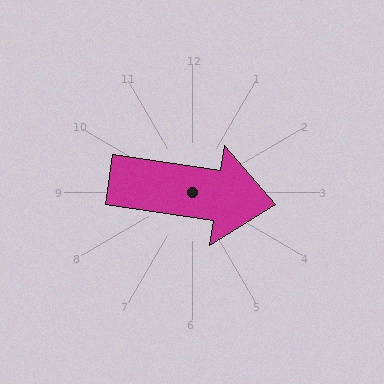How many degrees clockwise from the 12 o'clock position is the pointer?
Approximately 98 degrees.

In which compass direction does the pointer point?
East.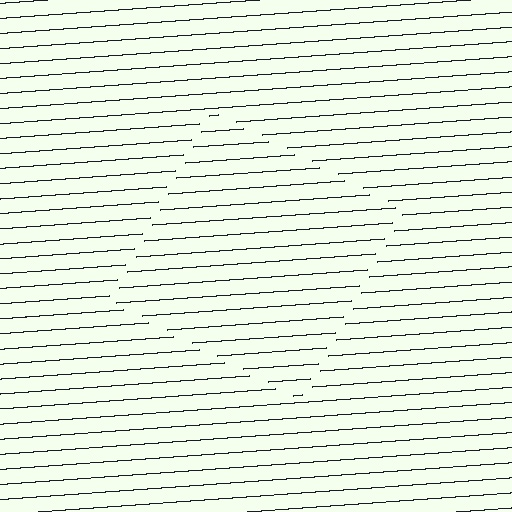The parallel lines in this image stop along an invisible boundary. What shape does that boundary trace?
An illusory square. The interior of the shape contains the same grating, shifted by half a period — the contour is defined by the phase discontinuity where line-ends from the inner and outer gratings abut.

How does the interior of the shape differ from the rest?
The interior of the shape contains the same grating, shifted by half a period — the contour is defined by the phase discontinuity where line-ends from the inner and outer gratings abut.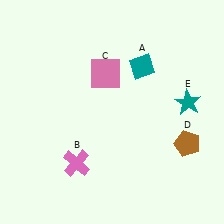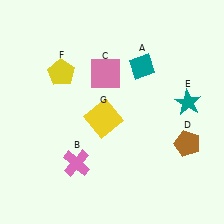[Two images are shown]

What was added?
A yellow pentagon (F), a yellow square (G) were added in Image 2.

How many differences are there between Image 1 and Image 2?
There are 2 differences between the two images.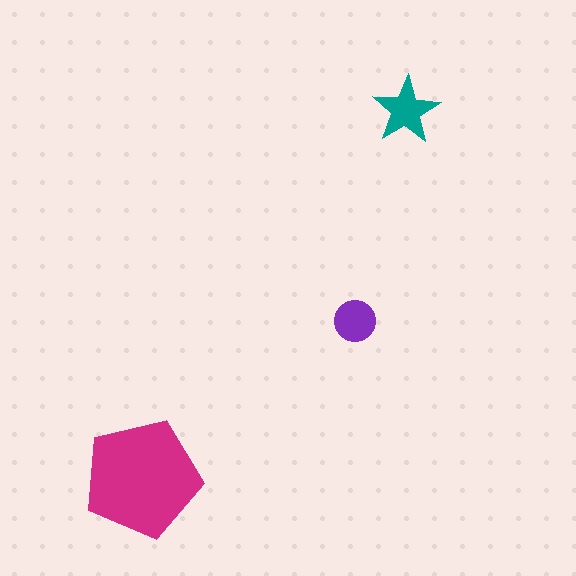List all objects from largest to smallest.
The magenta pentagon, the teal star, the purple circle.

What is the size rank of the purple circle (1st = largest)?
3rd.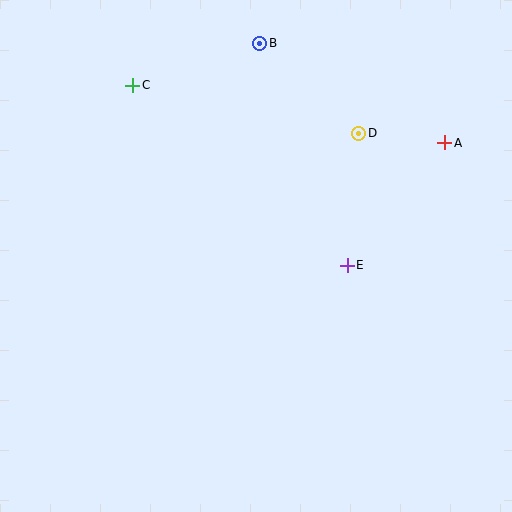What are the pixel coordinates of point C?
Point C is at (133, 85).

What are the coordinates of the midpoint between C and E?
The midpoint between C and E is at (240, 175).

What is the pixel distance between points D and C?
The distance between D and C is 231 pixels.